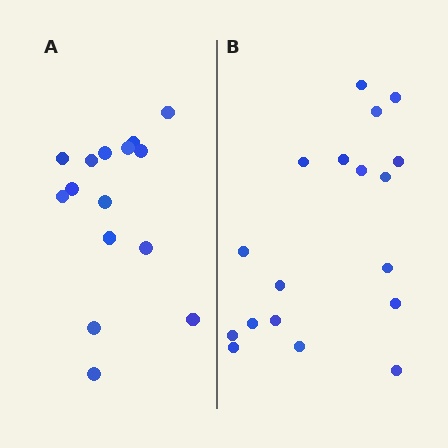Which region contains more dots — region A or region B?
Region B (the right region) has more dots.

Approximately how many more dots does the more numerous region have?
Region B has just a few more — roughly 2 or 3 more dots than region A.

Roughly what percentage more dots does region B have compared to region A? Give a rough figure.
About 20% more.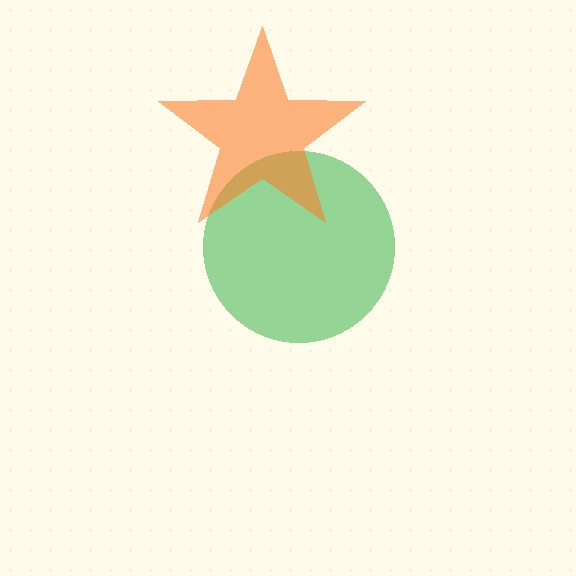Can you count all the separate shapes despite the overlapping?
Yes, there are 2 separate shapes.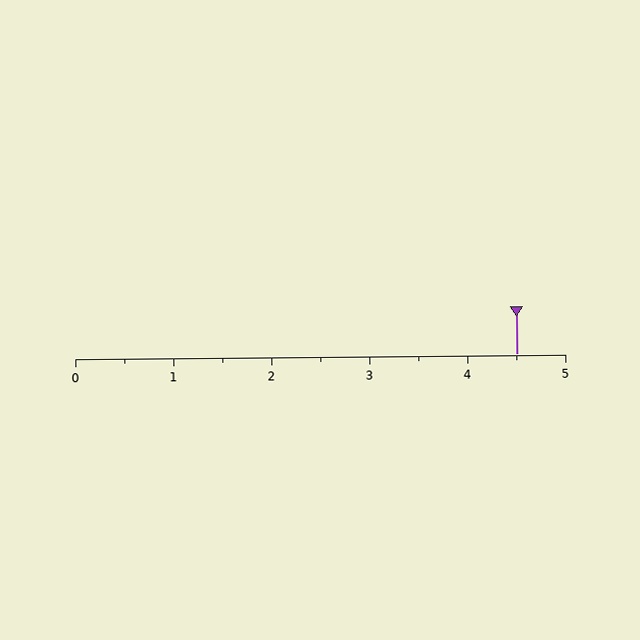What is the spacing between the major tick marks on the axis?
The major ticks are spaced 1 apart.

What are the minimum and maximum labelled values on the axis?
The axis runs from 0 to 5.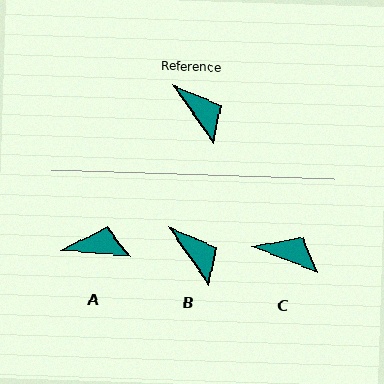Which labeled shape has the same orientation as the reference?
B.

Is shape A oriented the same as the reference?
No, it is off by about 50 degrees.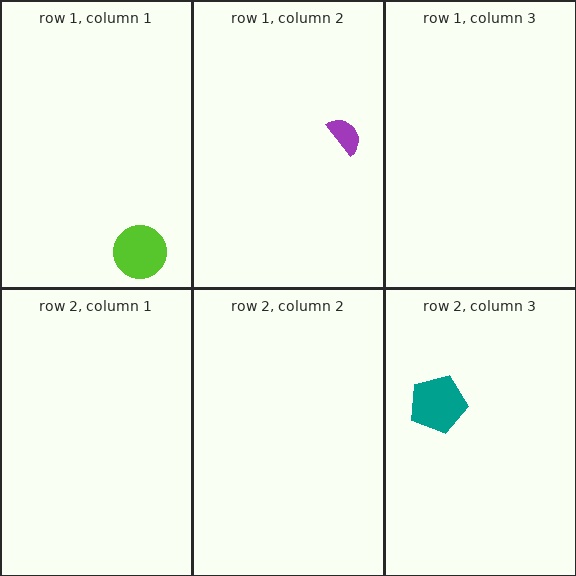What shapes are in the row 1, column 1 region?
The lime circle.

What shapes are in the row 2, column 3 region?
The teal pentagon.